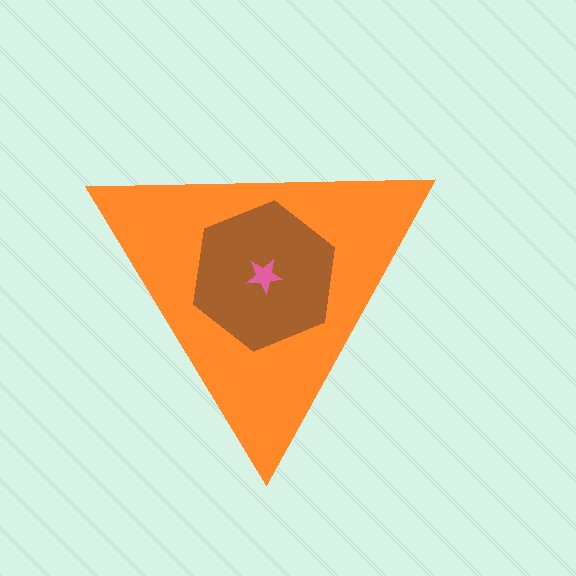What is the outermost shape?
The orange triangle.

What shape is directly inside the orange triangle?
The brown hexagon.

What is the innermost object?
The pink star.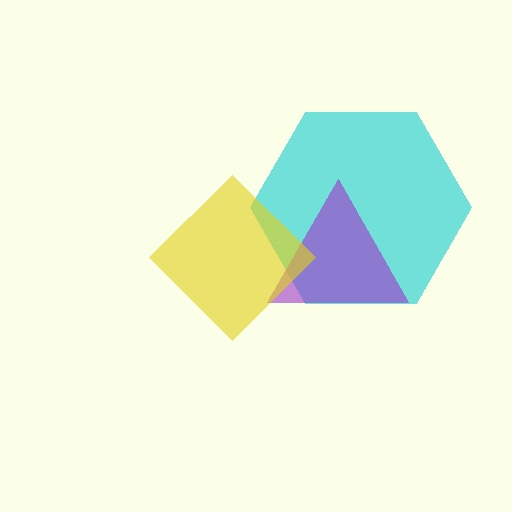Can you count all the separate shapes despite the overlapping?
Yes, there are 3 separate shapes.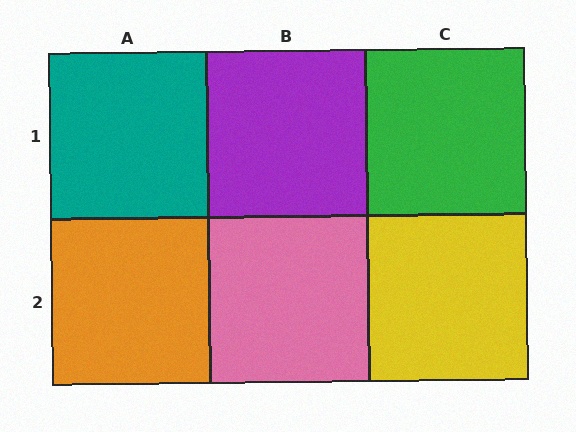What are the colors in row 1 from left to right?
Teal, purple, green.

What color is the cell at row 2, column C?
Yellow.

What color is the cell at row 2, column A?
Orange.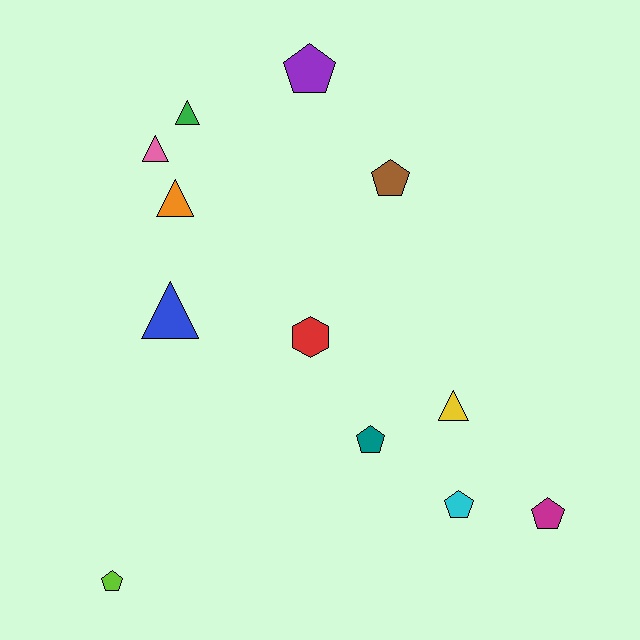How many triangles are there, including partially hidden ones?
There are 5 triangles.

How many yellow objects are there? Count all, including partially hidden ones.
There is 1 yellow object.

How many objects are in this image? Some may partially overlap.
There are 12 objects.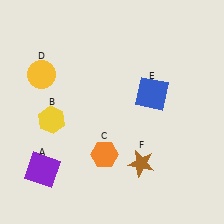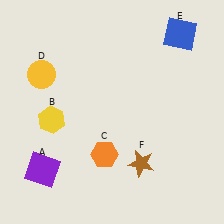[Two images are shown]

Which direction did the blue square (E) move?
The blue square (E) moved up.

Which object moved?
The blue square (E) moved up.